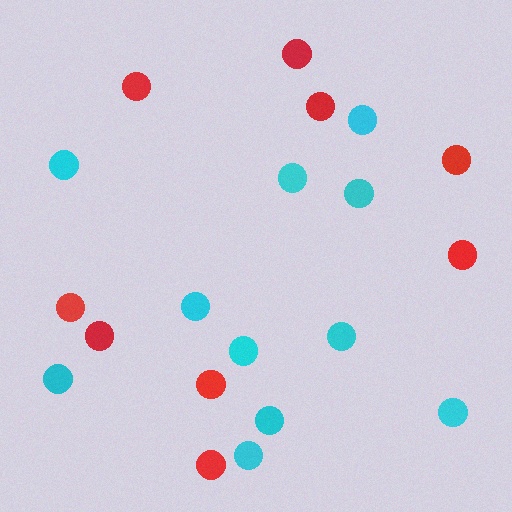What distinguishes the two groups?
There are 2 groups: one group of red circles (9) and one group of cyan circles (11).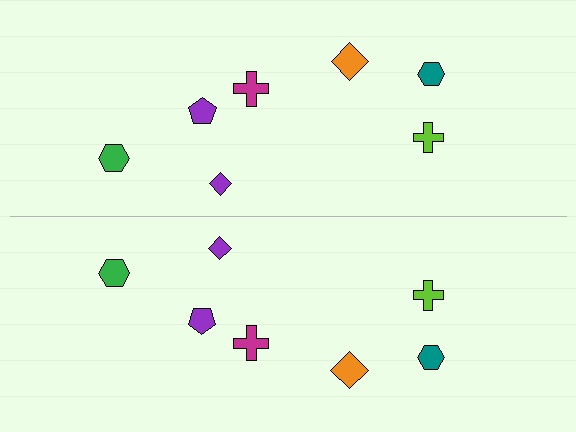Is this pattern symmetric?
Yes, this pattern has bilateral (reflection) symmetry.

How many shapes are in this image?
There are 14 shapes in this image.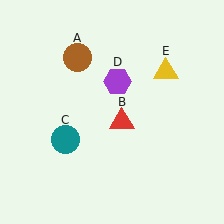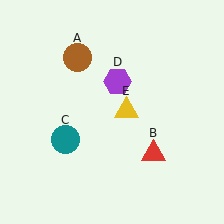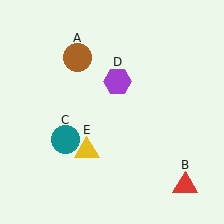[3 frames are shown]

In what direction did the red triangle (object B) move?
The red triangle (object B) moved down and to the right.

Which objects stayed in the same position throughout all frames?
Brown circle (object A) and teal circle (object C) and purple hexagon (object D) remained stationary.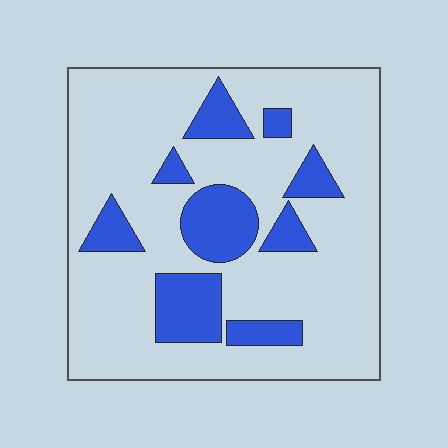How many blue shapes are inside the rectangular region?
9.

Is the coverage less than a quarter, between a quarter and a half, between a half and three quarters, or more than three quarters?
Less than a quarter.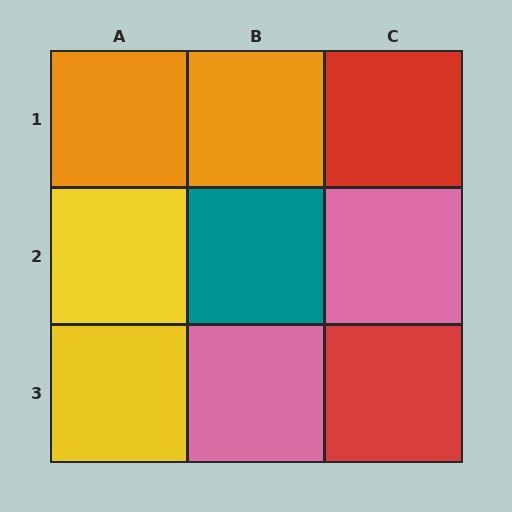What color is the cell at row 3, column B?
Pink.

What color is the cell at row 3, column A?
Yellow.